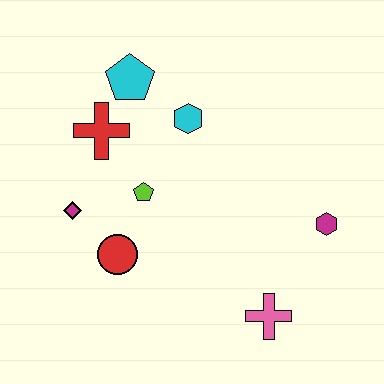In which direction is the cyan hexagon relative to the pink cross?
The cyan hexagon is above the pink cross.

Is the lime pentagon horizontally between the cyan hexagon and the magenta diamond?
Yes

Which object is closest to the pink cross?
The magenta hexagon is closest to the pink cross.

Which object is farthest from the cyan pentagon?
The pink cross is farthest from the cyan pentagon.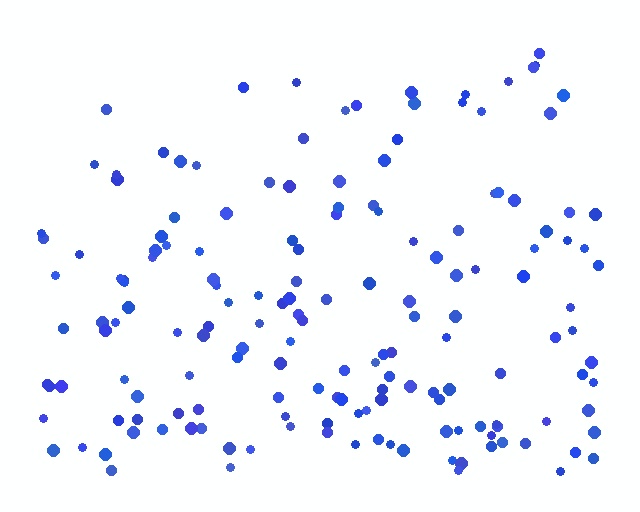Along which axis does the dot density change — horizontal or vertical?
Vertical.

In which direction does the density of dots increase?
From top to bottom, with the bottom side densest.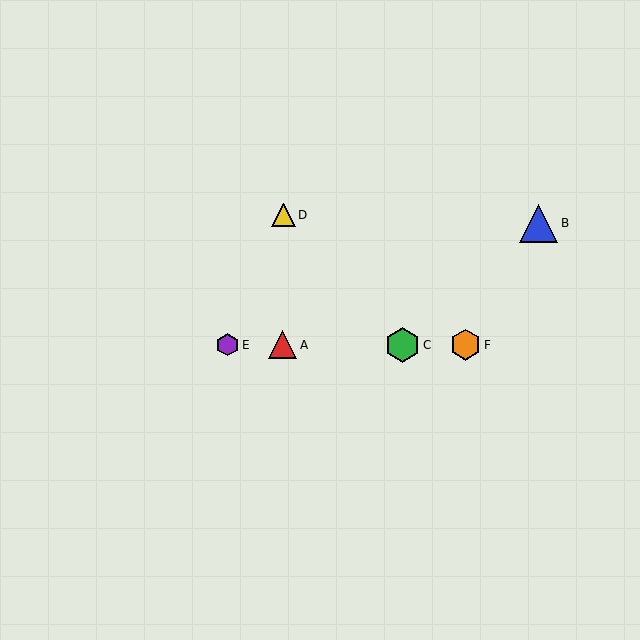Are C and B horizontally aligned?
No, C is at y≈345 and B is at y≈223.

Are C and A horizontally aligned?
Yes, both are at y≈345.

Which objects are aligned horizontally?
Objects A, C, E, F are aligned horizontally.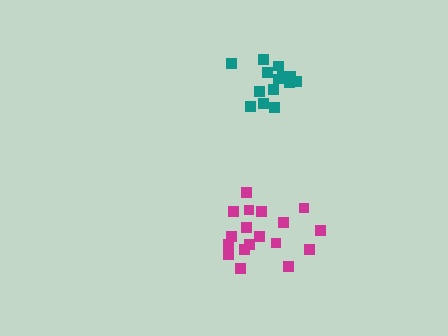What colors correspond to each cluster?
The clusters are colored: magenta, teal.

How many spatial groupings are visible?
There are 2 spatial groupings.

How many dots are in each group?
Group 1: 18 dots, Group 2: 15 dots (33 total).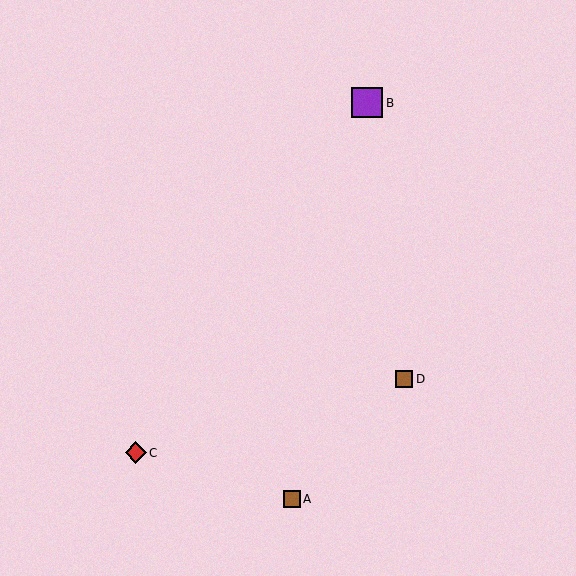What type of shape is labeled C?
Shape C is a red diamond.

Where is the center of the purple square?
The center of the purple square is at (367, 103).